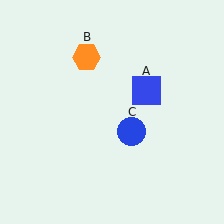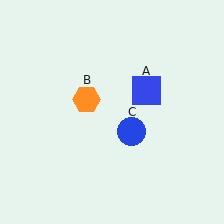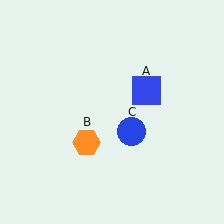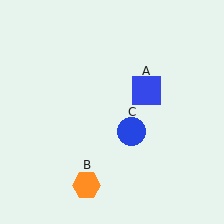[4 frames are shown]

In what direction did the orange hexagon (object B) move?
The orange hexagon (object B) moved down.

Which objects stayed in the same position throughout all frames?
Blue square (object A) and blue circle (object C) remained stationary.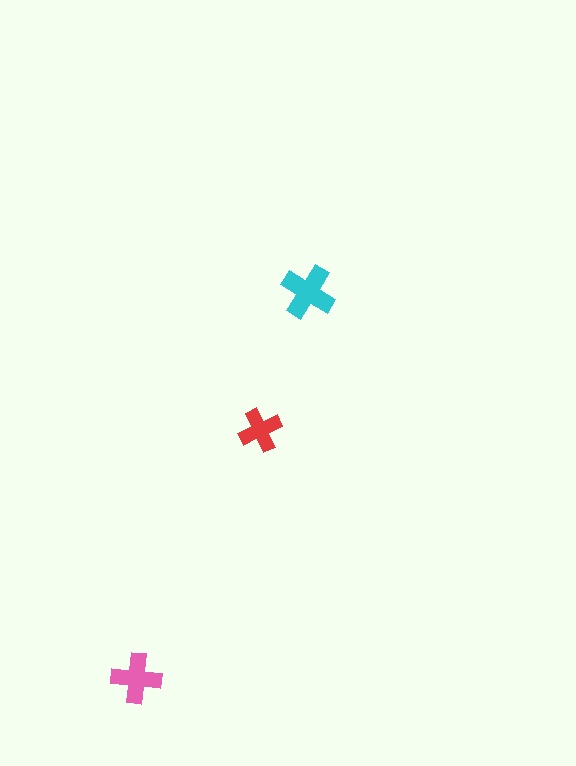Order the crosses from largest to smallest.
the cyan one, the pink one, the red one.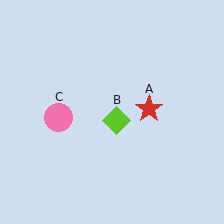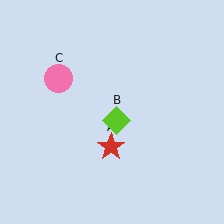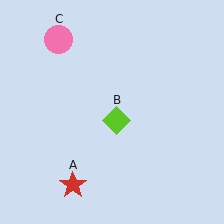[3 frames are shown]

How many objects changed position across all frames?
2 objects changed position: red star (object A), pink circle (object C).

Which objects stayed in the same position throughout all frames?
Lime diamond (object B) remained stationary.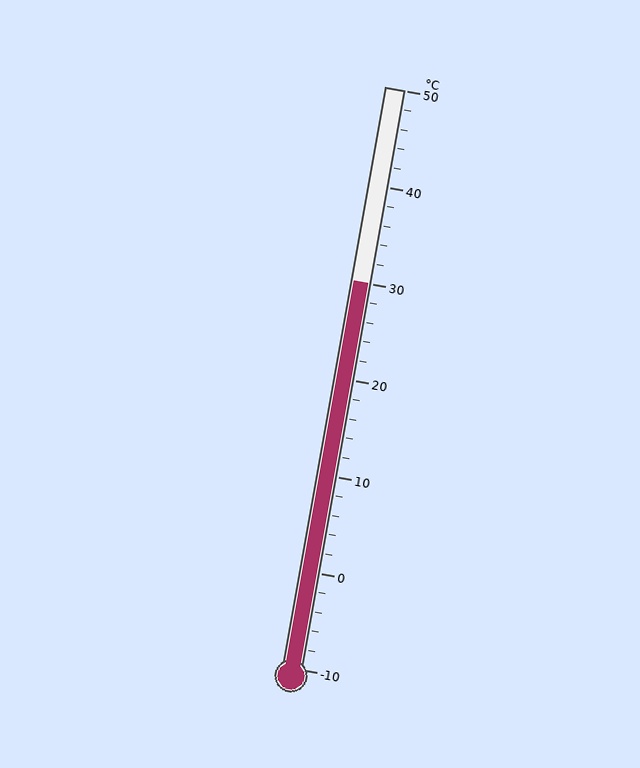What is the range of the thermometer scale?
The thermometer scale ranges from -10°C to 50°C.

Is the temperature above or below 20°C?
The temperature is above 20°C.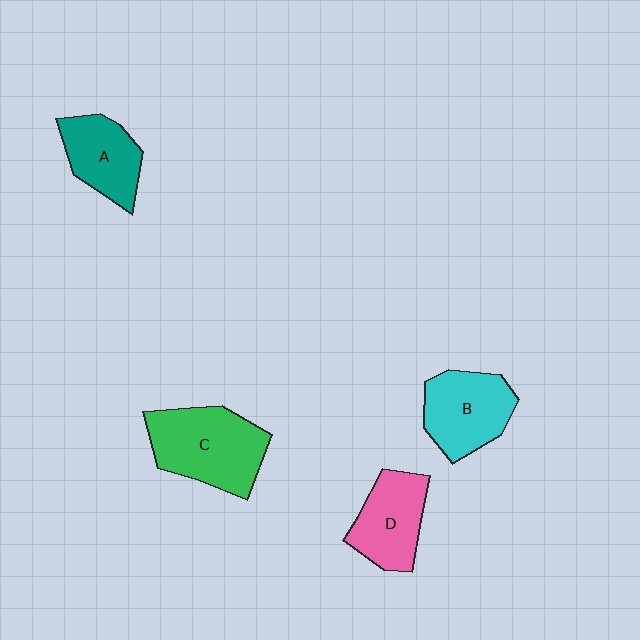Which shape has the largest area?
Shape C (green).